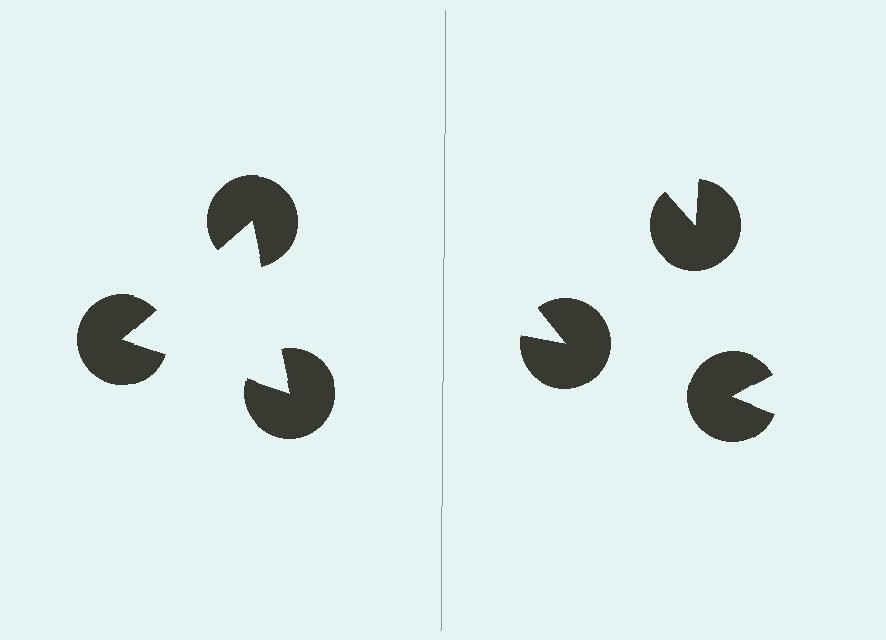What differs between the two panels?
The pac-man discs are positioned identically on both sides; only the wedge orientations differ. On the left they align to a triangle; on the right they are misaligned.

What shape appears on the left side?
An illusory triangle.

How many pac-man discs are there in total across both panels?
6 — 3 on each side.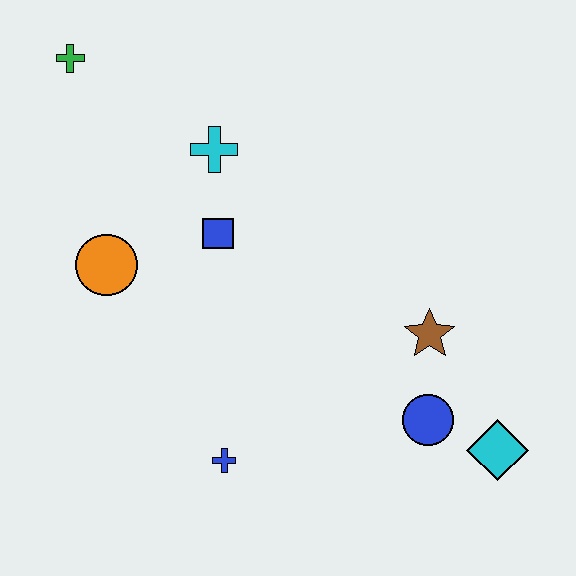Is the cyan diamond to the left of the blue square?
No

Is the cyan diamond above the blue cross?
Yes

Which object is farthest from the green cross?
The cyan diamond is farthest from the green cross.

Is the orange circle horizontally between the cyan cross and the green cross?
Yes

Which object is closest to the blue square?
The cyan cross is closest to the blue square.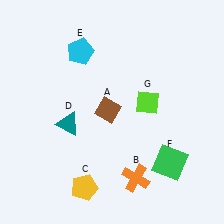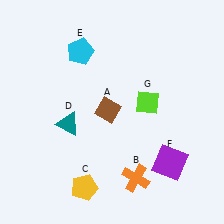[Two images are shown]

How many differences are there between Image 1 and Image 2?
There is 1 difference between the two images.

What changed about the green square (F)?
In Image 1, F is green. In Image 2, it changed to purple.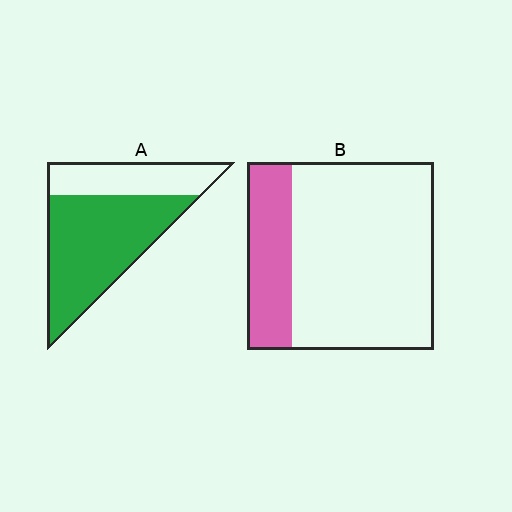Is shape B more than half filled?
No.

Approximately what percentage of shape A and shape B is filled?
A is approximately 70% and B is approximately 25%.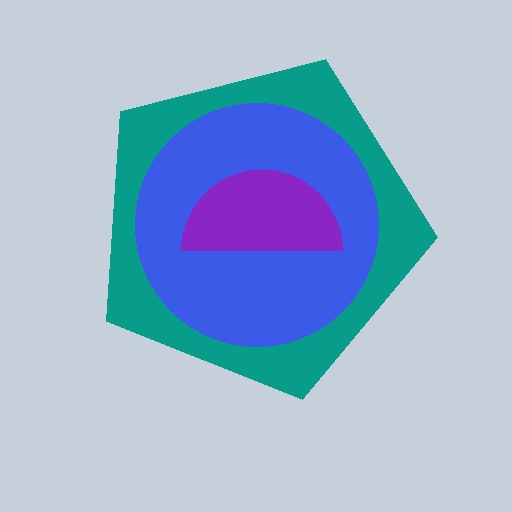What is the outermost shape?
The teal pentagon.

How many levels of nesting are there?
3.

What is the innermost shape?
The purple semicircle.